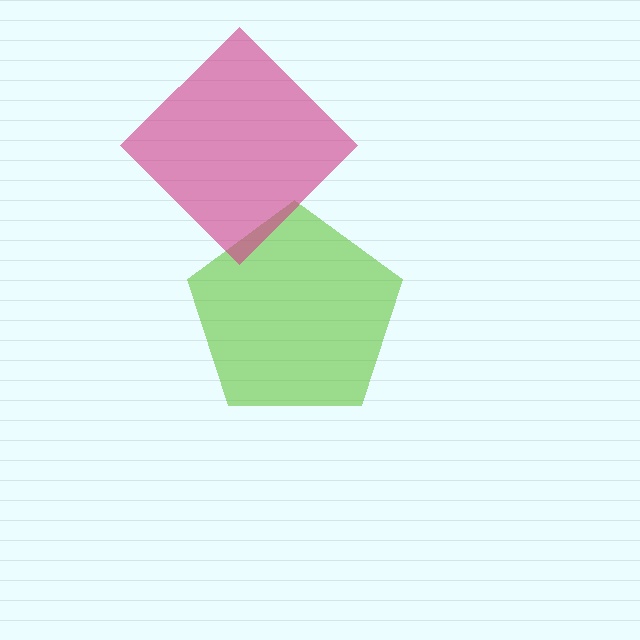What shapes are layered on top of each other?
The layered shapes are: a lime pentagon, a magenta diamond.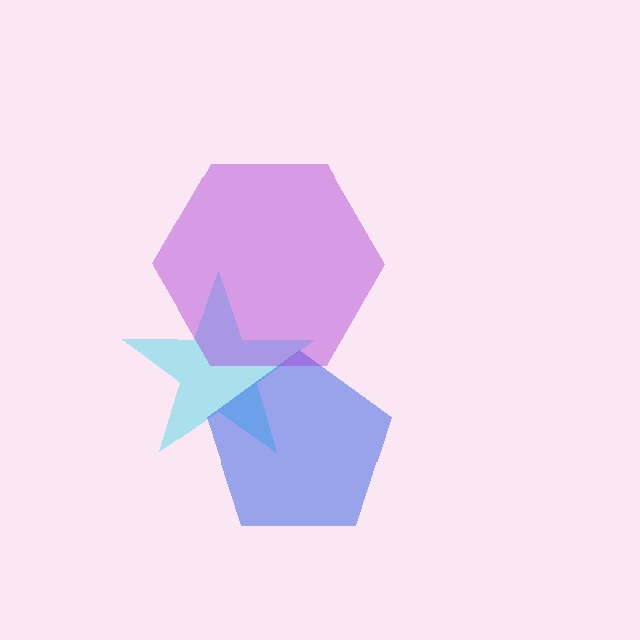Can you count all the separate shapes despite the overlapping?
Yes, there are 3 separate shapes.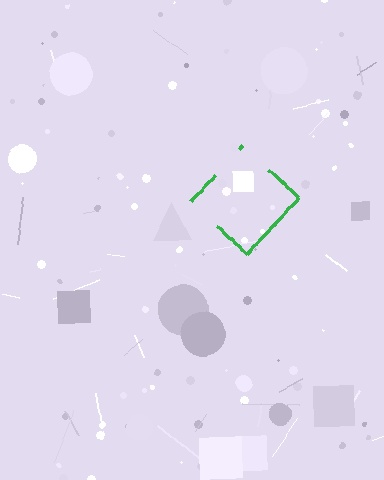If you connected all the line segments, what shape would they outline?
They would outline a diamond.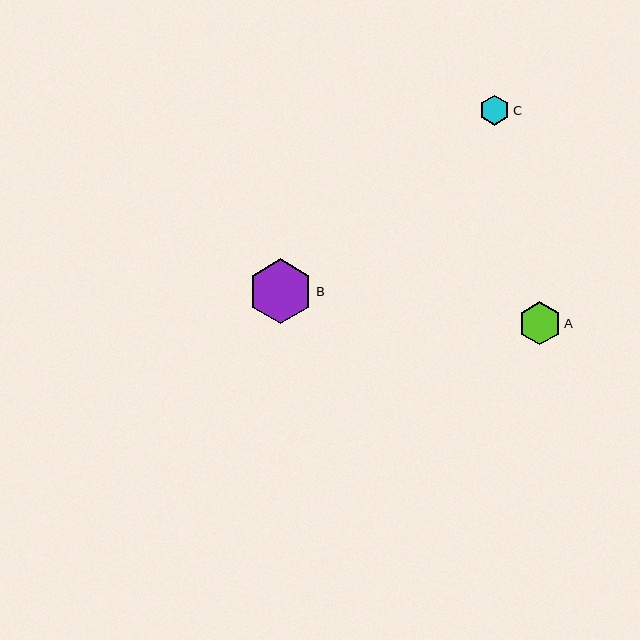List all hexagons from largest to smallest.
From largest to smallest: B, A, C.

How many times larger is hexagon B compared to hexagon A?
Hexagon B is approximately 1.5 times the size of hexagon A.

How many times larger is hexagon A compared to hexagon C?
Hexagon A is approximately 1.4 times the size of hexagon C.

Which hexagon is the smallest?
Hexagon C is the smallest with a size of approximately 30 pixels.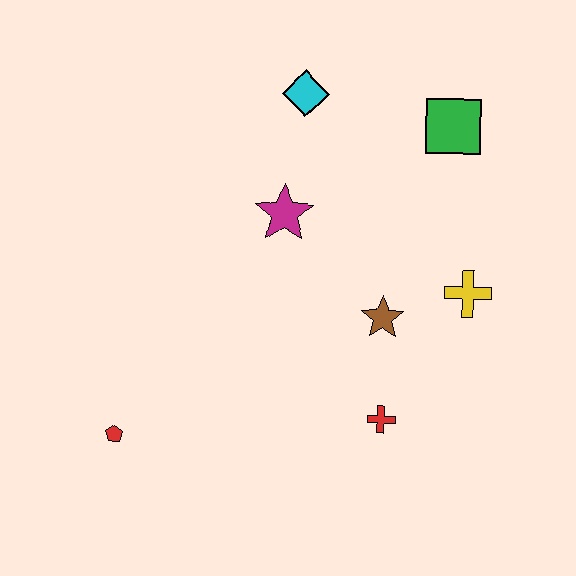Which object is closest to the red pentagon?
The red cross is closest to the red pentagon.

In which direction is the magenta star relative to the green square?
The magenta star is to the left of the green square.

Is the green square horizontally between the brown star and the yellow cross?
Yes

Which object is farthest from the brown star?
The red pentagon is farthest from the brown star.